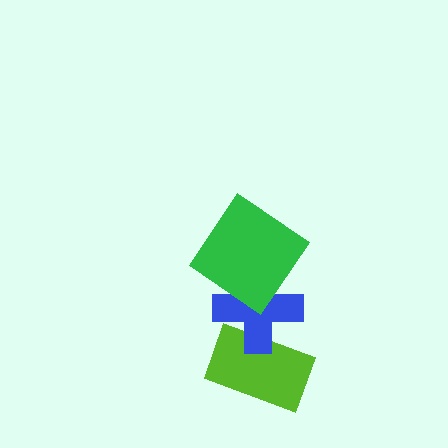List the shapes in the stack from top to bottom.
From top to bottom: the green diamond, the blue cross, the lime rectangle.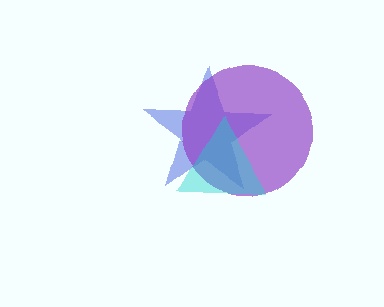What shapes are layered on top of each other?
The layered shapes are: a blue star, a purple circle, a cyan triangle.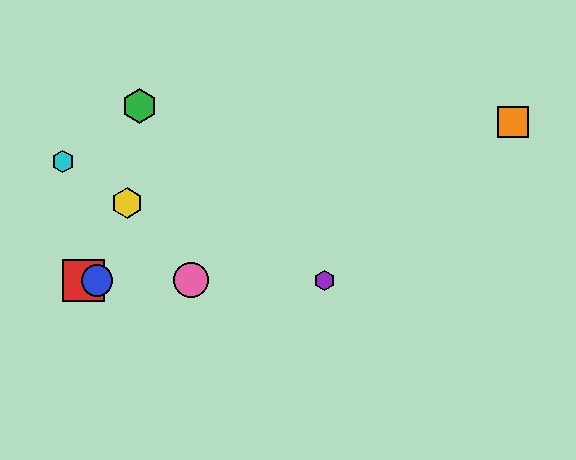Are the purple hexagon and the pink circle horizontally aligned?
Yes, both are at y≈280.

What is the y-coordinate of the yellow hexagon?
The yellow hexagon is at y≈203.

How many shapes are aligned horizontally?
4 shapes (the red square, the blue circle, the purple hexagon, the pink circle) are aligned horizontally.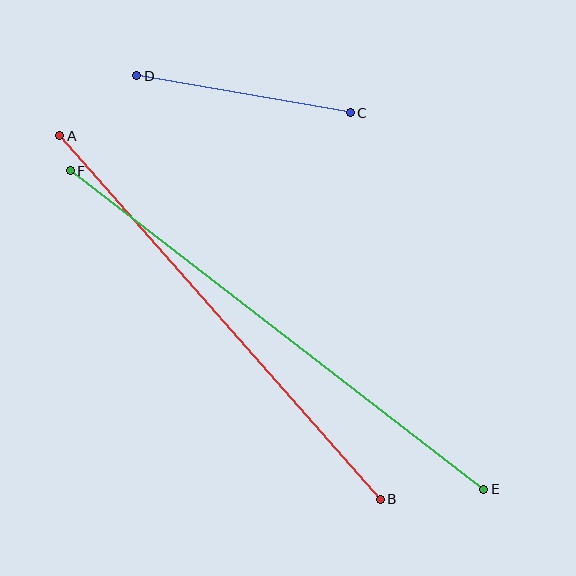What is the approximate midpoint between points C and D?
The midpoint is at approximately (244, 94) pixels.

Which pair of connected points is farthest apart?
Points E and F are farthest apart.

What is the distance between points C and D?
The distance is approximately 217 pixels.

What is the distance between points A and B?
The distance is approximately 485 pixels.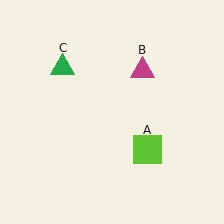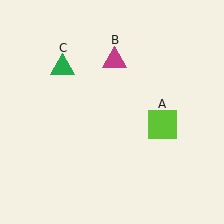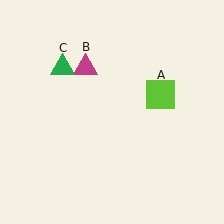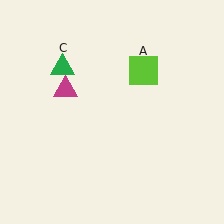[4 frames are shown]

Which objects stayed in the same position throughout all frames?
Green triangle (object C) remained stationary.